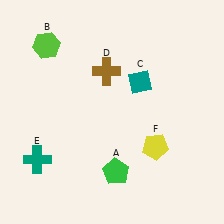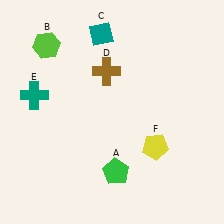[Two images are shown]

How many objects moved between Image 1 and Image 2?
2 objects moved between the two images.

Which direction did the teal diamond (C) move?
The teal diamond (C) moved up.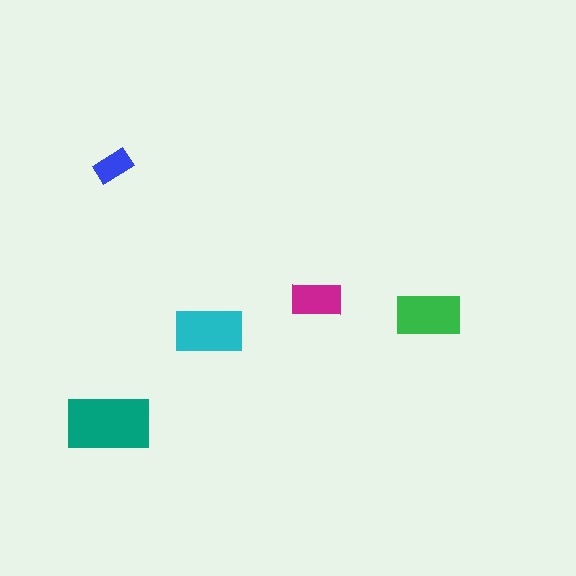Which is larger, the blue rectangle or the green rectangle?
The green one.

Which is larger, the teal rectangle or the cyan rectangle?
The teal one.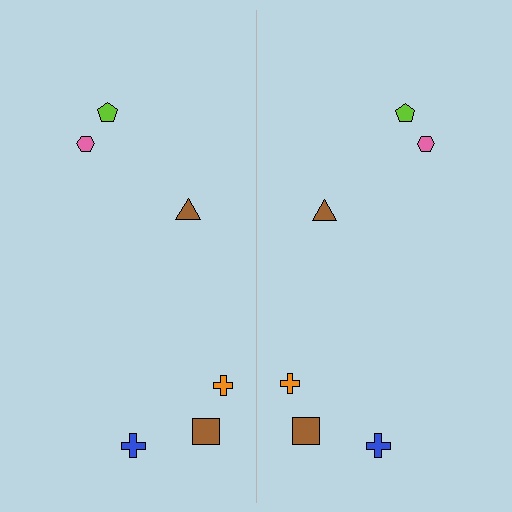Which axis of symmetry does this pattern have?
The pattern has a vertical axis of symmetry running through the center of the image.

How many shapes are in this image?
There are 12 shapes in this image.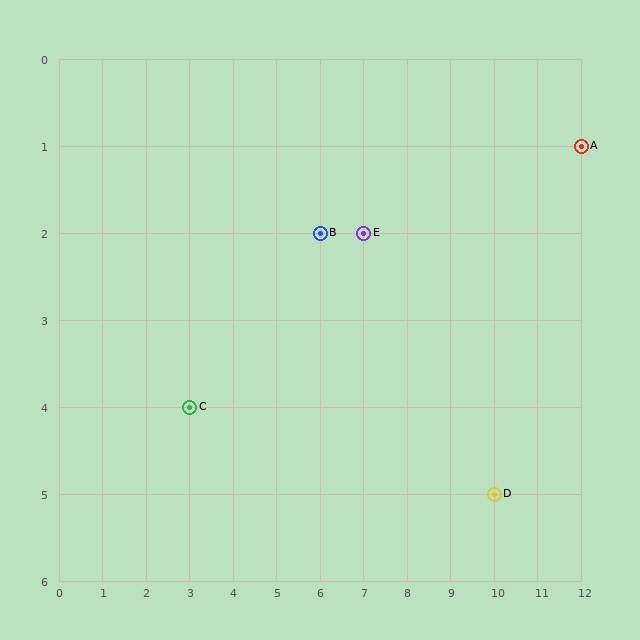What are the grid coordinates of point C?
Point C is at grid coordinates (3, 4).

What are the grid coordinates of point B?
Point B is at grid coordinates (6, 2).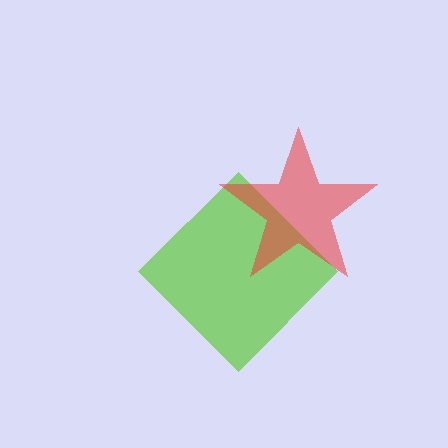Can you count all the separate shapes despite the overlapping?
Yes, there are 2 separate shapes.